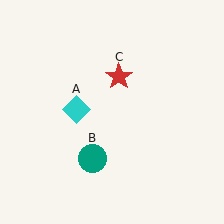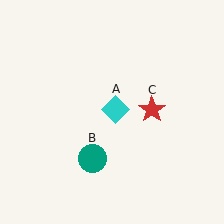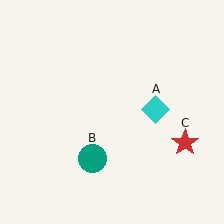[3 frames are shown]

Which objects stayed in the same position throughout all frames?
Teal circle (object B) remained stationary.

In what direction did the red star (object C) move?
The red star (object C) moved down and to the right.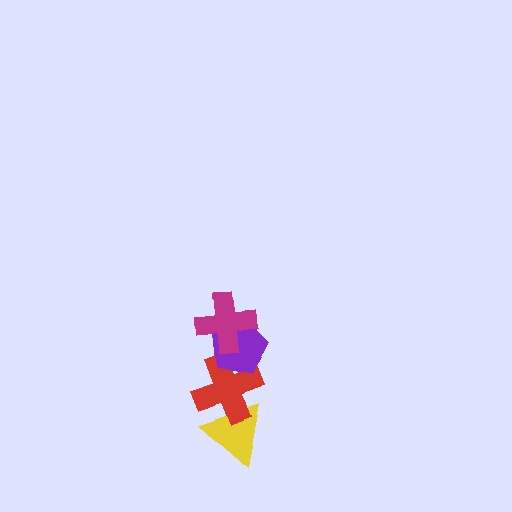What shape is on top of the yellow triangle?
The red cross is on top of the yellow triangle.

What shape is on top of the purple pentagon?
The magenta cross is on top of the purple pentagon.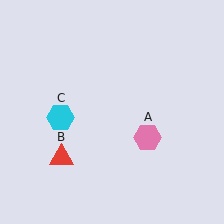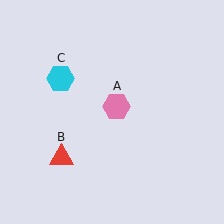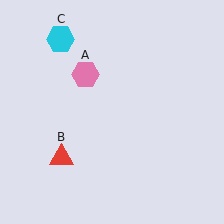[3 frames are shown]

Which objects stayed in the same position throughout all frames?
Red triangle (object B) remained stationary.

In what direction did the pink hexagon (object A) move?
The pink hexagon (object A) moved up and to the left.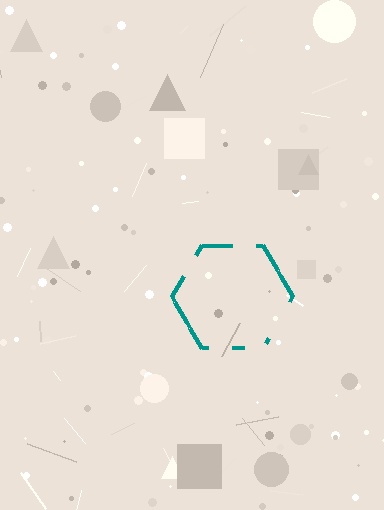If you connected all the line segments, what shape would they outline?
They would outline a hexagon.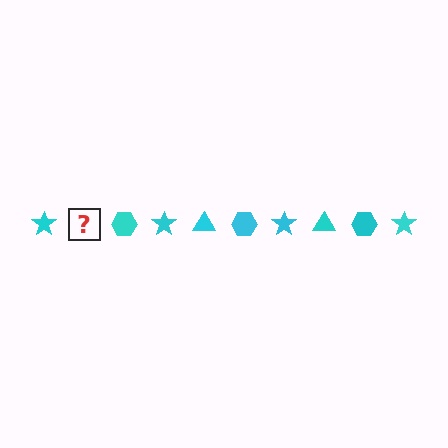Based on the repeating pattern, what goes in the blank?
The blank should be a cyan triangle.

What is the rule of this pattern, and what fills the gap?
The rule is that the pattern cycles through star, triangle, hexagon shapes in cyan. The gap should be filled with a cyan triangle.